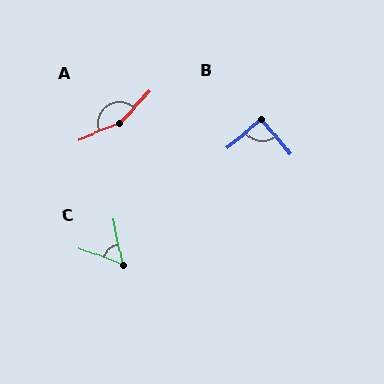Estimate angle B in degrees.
Approximately 90 degrees.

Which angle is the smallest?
C, at approximately 57 degrees.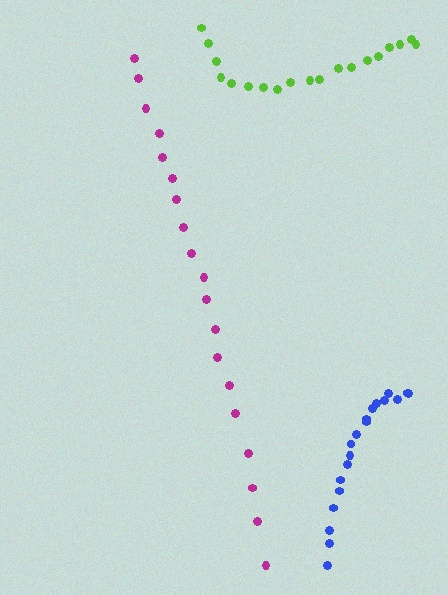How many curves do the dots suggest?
There are 3 distinct paths.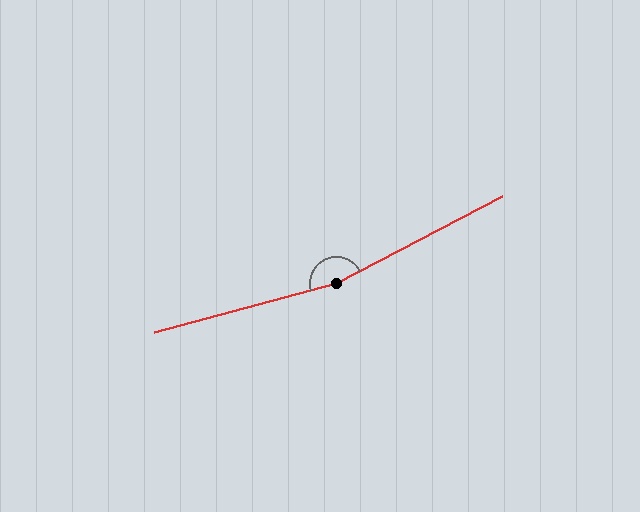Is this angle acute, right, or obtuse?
It is obtuse.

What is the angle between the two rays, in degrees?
Approximately 167 degrees.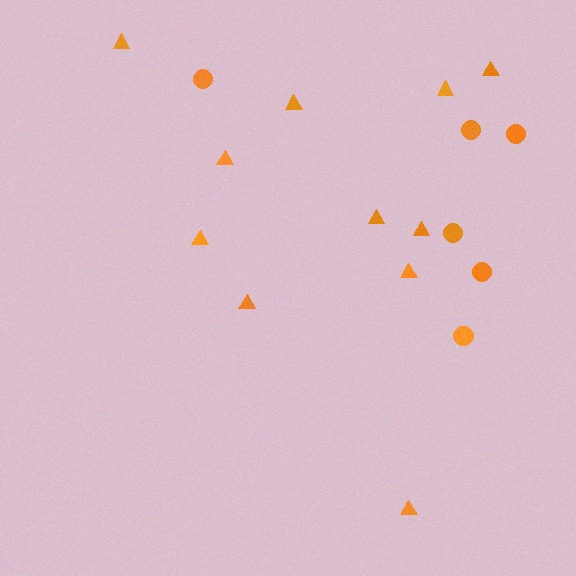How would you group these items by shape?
There are 2 groups: one group of circles (6) and one group of triangles (11).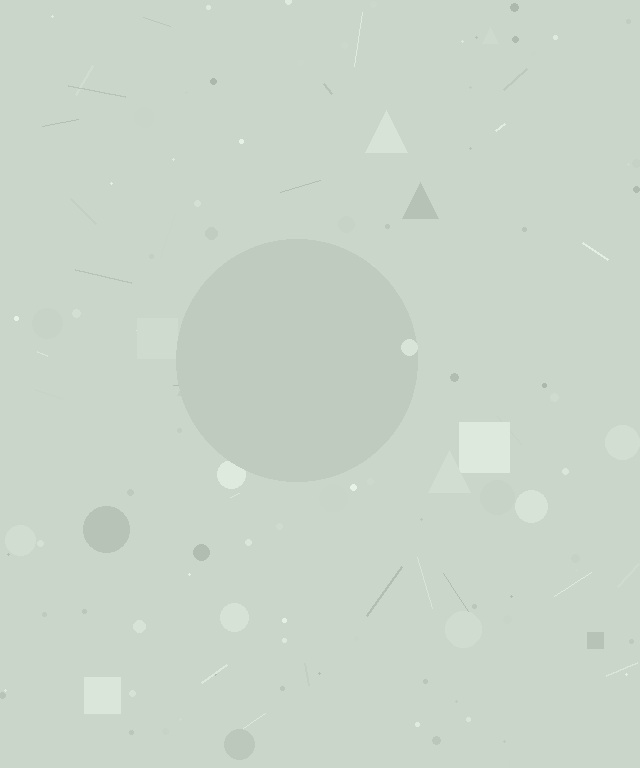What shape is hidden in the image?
A circle is hidden in the image.